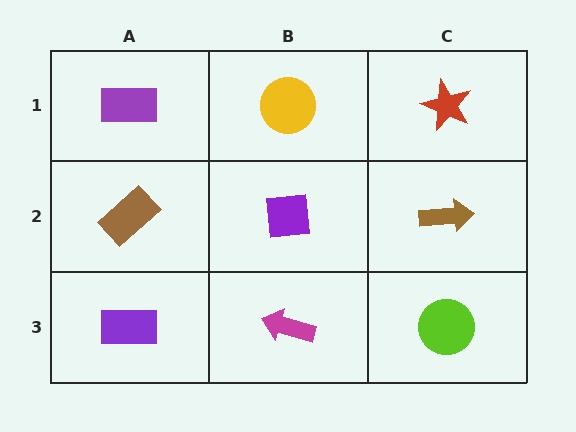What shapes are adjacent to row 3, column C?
A brown arrow (row 2, column C), a magenta arrow (row 3, column B).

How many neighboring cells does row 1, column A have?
2.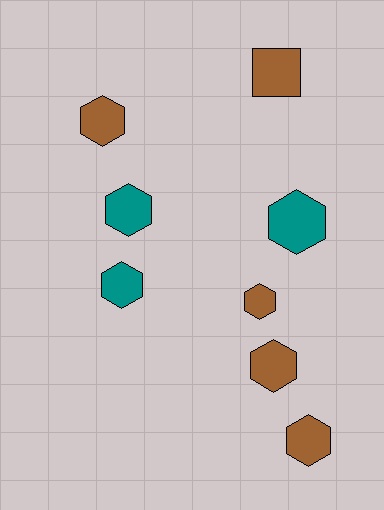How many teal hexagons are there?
There are 3 teal hexagons.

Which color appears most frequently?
Brown, with 5 objects.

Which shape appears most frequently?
Hexagon, with 7 objects.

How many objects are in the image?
There are 8 objects.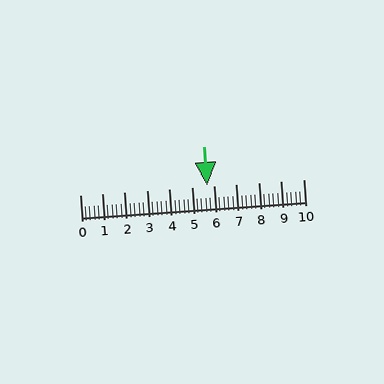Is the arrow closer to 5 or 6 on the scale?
The arrow is closer to 6.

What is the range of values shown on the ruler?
The ruler shows values from 0 to 10.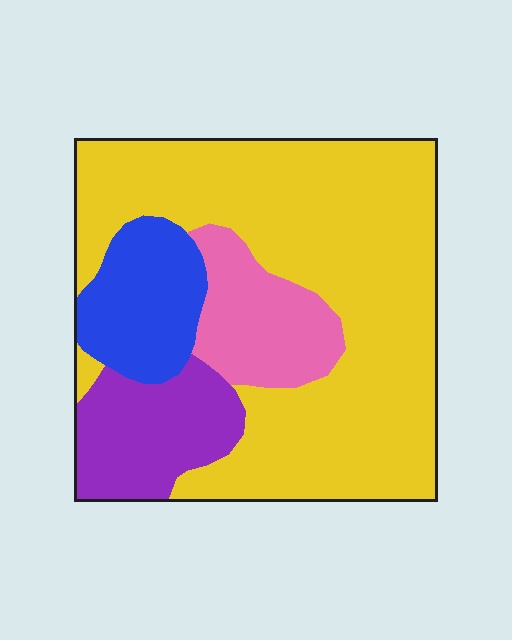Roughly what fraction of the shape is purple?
Purple covers roughly 15% of the shape.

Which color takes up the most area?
Yellow, at roughly 60%.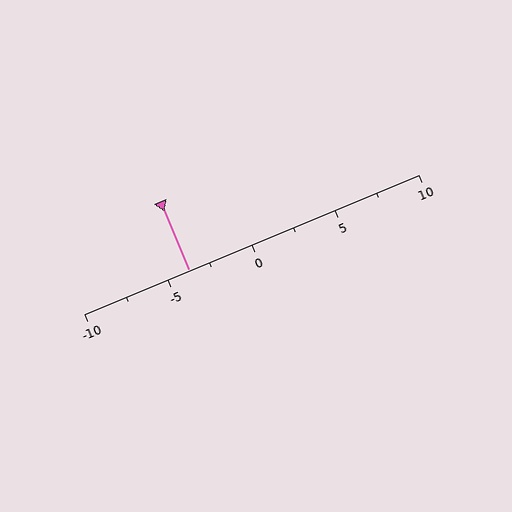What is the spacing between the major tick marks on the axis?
The major ticks are spaced 5 apart.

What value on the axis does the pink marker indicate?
The marker indicates approximately -3.8.